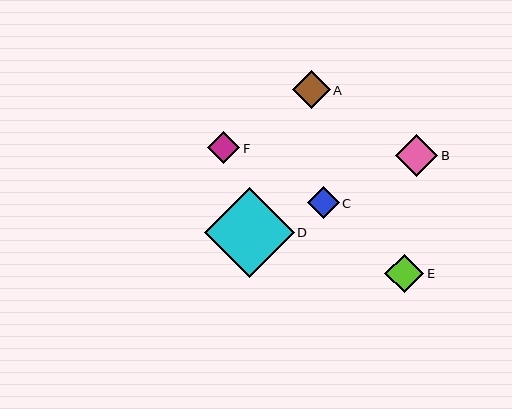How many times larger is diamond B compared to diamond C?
Diamond B is approximately 1.3 times the size of diamond C.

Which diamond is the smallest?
Diamond F is the smallest with a size of approximately 32 pixels.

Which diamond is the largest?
Diamond D is the largest with a size of approximately 89 pixels.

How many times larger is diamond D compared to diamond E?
Diamond D is approximately 2.3 times the size of diamond E.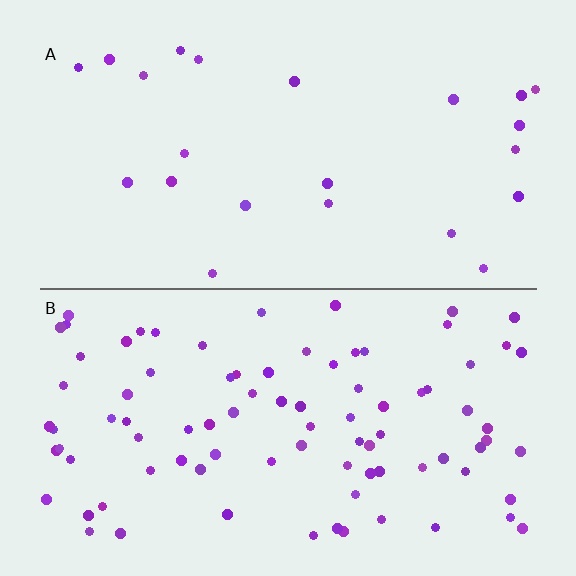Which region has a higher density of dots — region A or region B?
B (the bottom).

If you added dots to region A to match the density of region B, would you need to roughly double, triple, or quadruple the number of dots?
Approximately quadruple.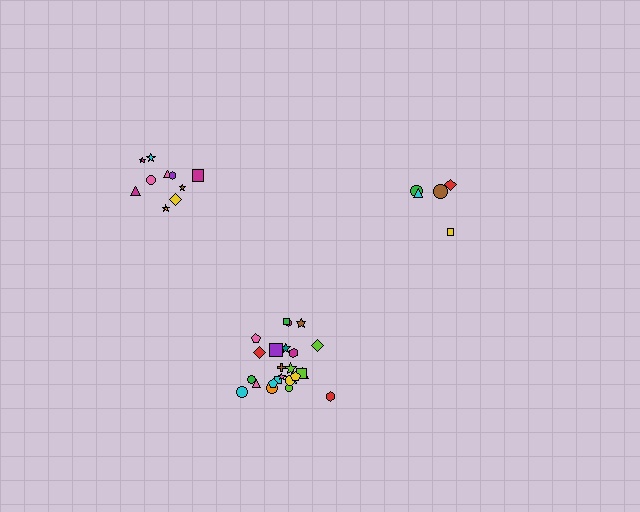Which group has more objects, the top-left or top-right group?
The top-left group.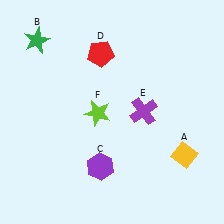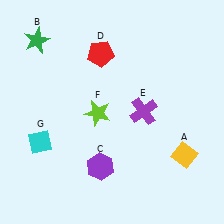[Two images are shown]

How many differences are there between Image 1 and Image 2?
There is 1 difference between the two images.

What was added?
A cyan diamond (G) was added in Image 2.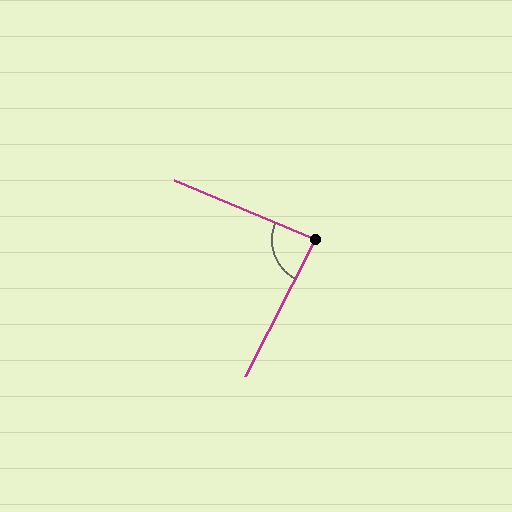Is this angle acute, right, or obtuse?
It is approximately a right angle.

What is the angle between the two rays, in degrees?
Approximately 86 degrees.